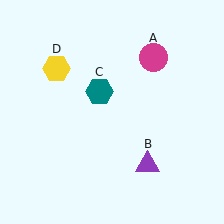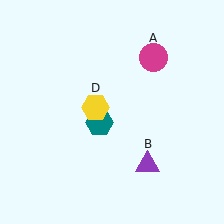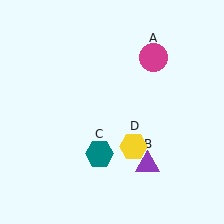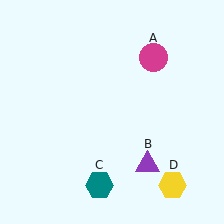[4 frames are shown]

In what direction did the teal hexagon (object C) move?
The teal hexagon (object C) moved down.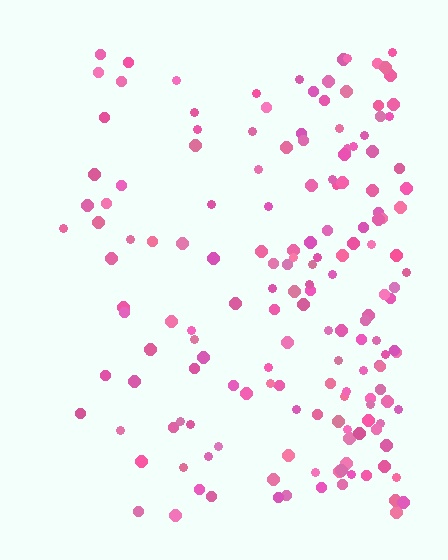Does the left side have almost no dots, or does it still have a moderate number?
Still a moderate number, just noticeably fewer than the right.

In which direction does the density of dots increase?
From left to right, with the right side densest.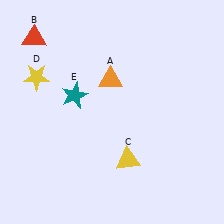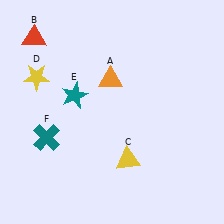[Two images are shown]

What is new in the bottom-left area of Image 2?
A teal cross (F) was added in the bottom-left area of Image 2.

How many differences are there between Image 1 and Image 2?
There is 1 difference between the two images.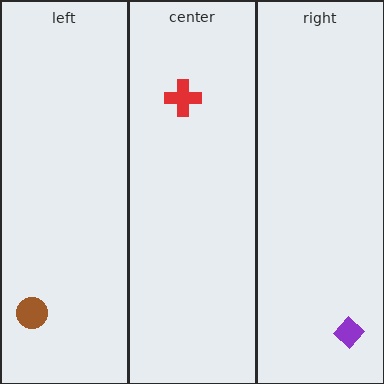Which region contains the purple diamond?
The right region.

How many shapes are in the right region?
1.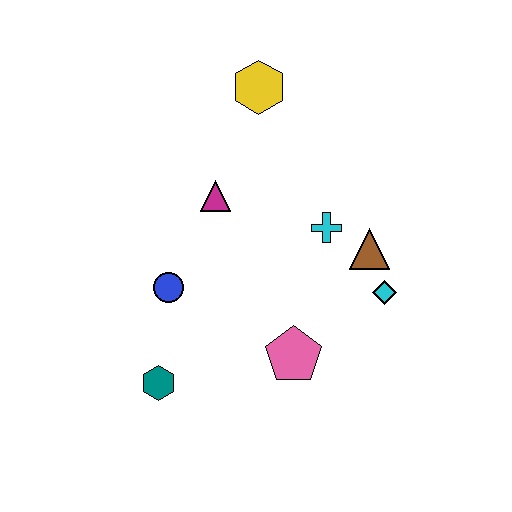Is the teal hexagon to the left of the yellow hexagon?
Yes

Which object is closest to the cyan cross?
The brown triangle is closest to the cyan cross.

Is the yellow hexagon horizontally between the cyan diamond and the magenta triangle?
Yes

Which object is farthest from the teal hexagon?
The yellow hexagon is farthest from the teal hexagon.